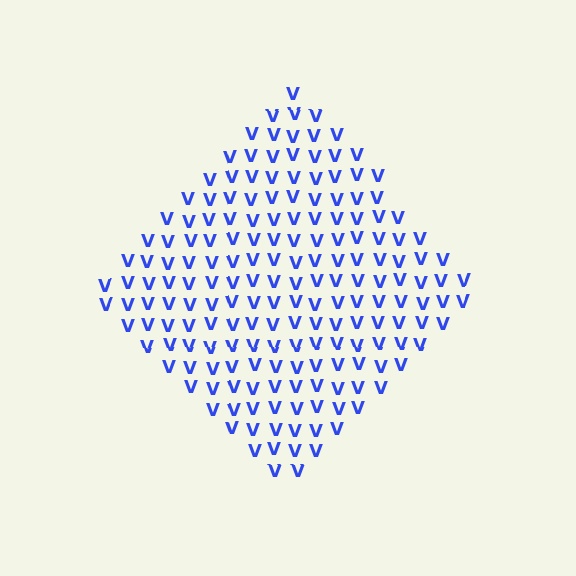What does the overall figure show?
The overall figure shows a diamond.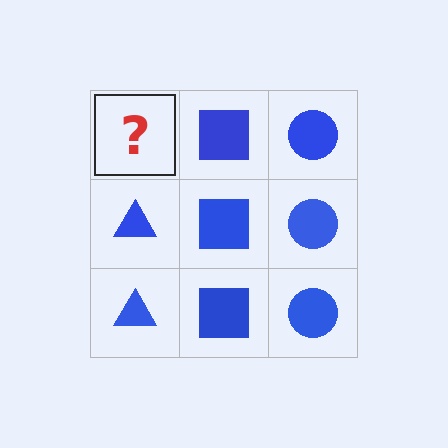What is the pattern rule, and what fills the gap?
The rule is that each column has a consistent shape. The gap should be filled with a blue triangle.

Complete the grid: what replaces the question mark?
The question mark should be replaced with a blue triangle.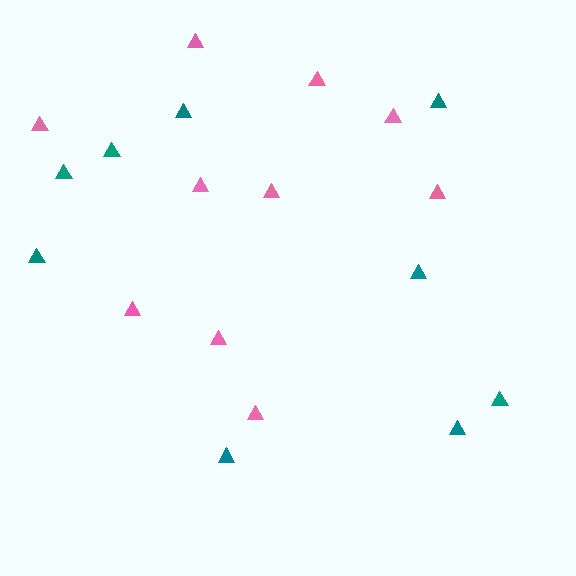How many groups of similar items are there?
There are 2 groups: one group of pink triangles (10) and one group of teal triangles (9).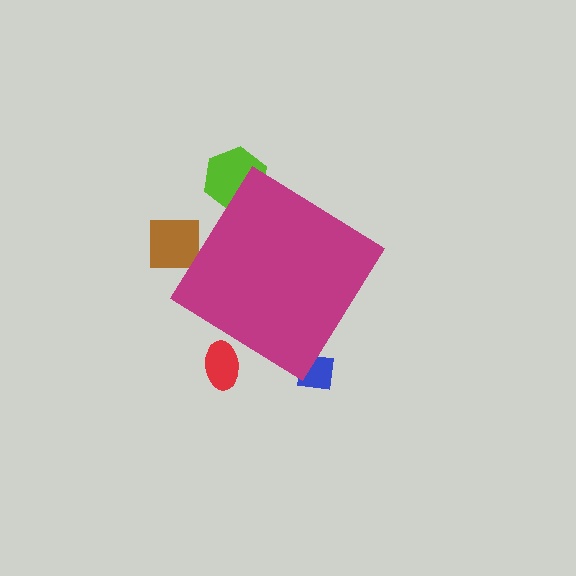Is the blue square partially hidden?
Yes, the blue square is partially hidden behind the magenta diamond.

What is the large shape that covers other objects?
A magenta diamond.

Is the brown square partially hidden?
Yes, the brown square is partially hidden behind the magenta diamond.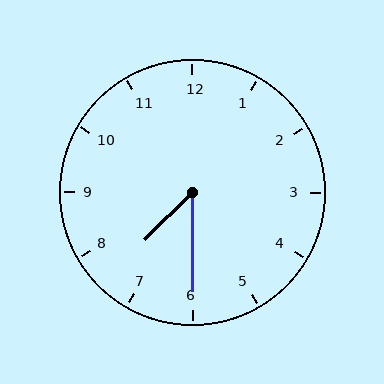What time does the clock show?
7:30.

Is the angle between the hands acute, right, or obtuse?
It is acute.